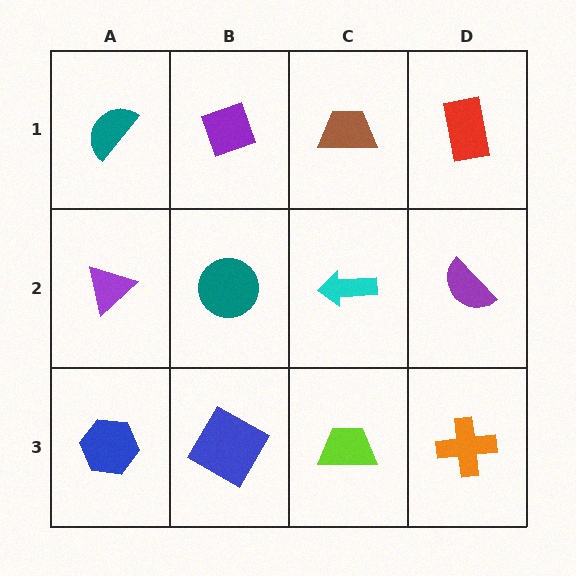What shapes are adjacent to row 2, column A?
A teal semicircle (row 1, column A), a blue hexagon (row 3, column A), a teal circle (row 2, column B).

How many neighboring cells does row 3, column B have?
3.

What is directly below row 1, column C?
A cyan arrow.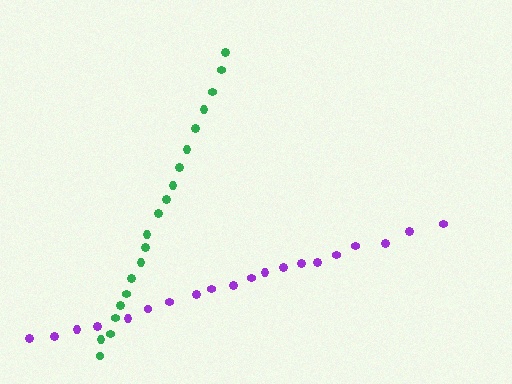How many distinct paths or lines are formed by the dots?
There are 2 distinct paths.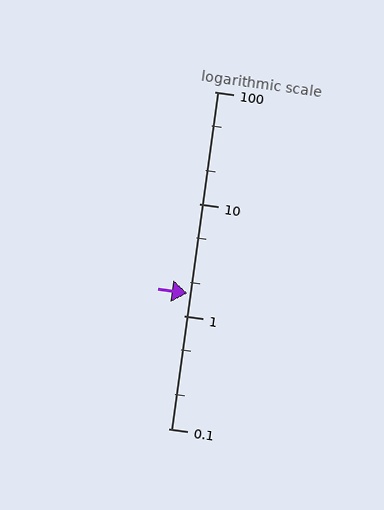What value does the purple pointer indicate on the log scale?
The pointer indicates approximately 1.6.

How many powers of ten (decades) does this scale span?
The scale spans 3 decades, from 0.1 to 100.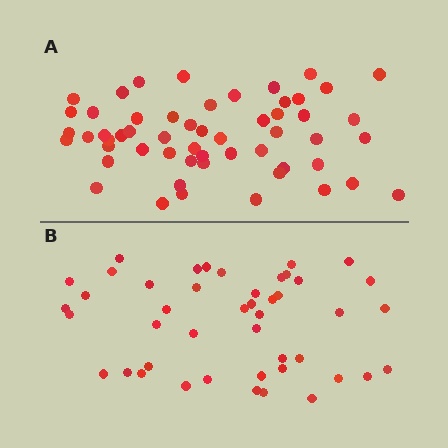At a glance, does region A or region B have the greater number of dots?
Region A (the top region) has more dots.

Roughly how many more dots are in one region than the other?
Region A has roughly 10 or so more dots than region B.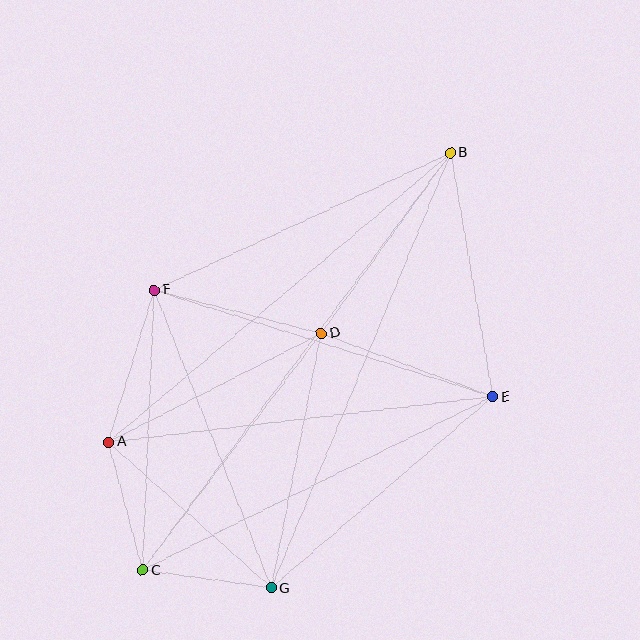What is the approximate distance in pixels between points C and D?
The distance between C and D is approximately 297 pixels.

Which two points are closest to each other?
Points C and G are closest to each other.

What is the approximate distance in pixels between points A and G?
The distance between A and G is approximately 218 pixels.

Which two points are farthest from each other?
Points B and C are farthest from each other.